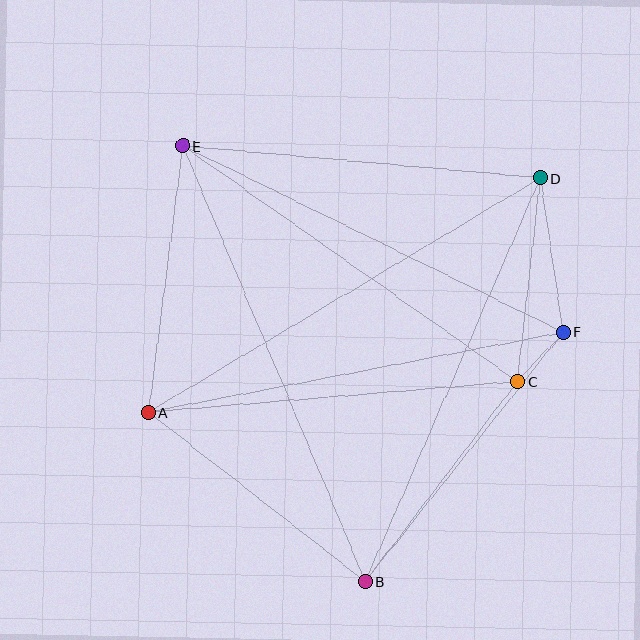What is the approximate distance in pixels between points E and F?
The distance between E and F is approximately 424 pixels.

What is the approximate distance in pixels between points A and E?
The distance between A and E is approximately 269 pixels.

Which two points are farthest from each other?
Points B and E are farthest from each other.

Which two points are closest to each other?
Points C and F are closest to each other.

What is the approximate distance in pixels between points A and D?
The distance between A and D is approximately 456 pixels.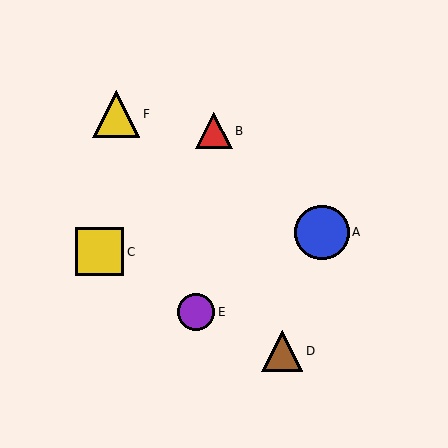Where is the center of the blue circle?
The center of the blue circle is at (322, 232).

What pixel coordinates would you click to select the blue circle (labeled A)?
Click at (322, 232) to select the blue circle A.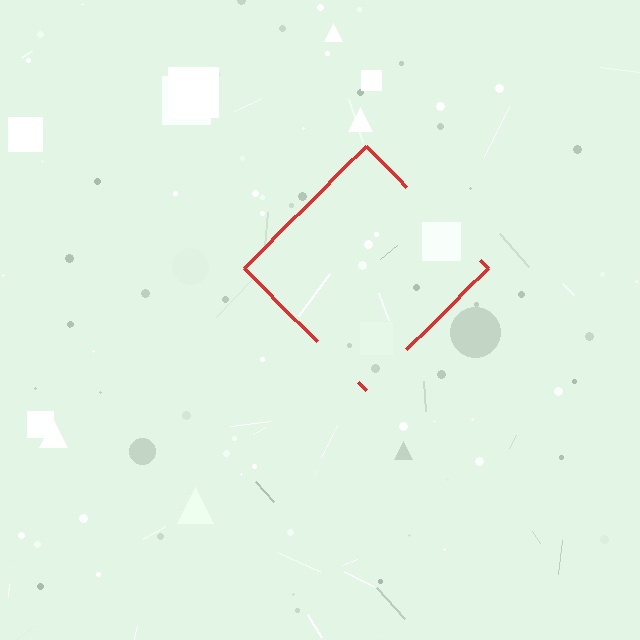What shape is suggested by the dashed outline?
The dashed outline suggests a diamond.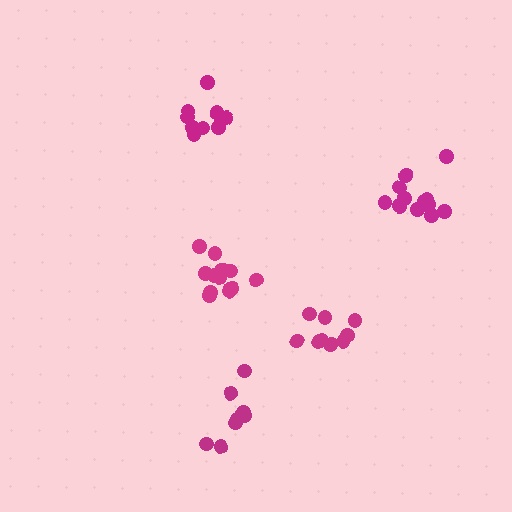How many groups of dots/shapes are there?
There are 5 groups.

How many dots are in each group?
Group 1: 14 dots, Group 2: 9 dots, Group 3: 9 dots, Group 4: 10 dots, Group 5: 12 dots (54 total).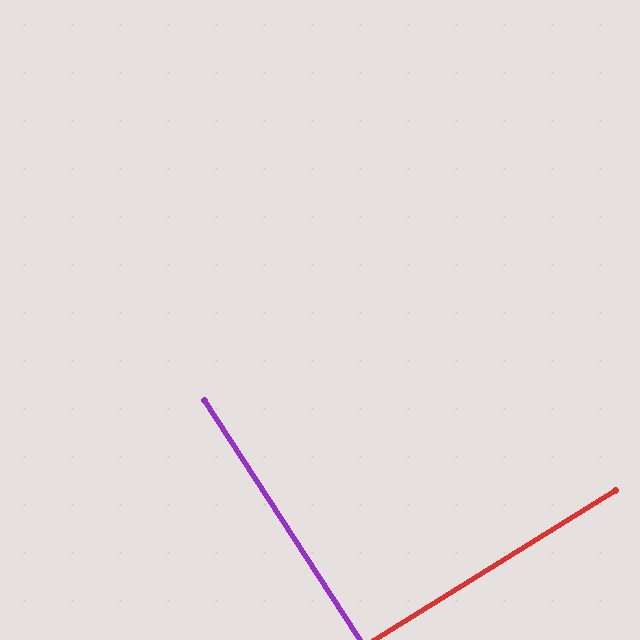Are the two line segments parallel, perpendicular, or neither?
Perpendicular — they meet at approximately 89°.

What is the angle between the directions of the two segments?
Approximately 89 degrees.